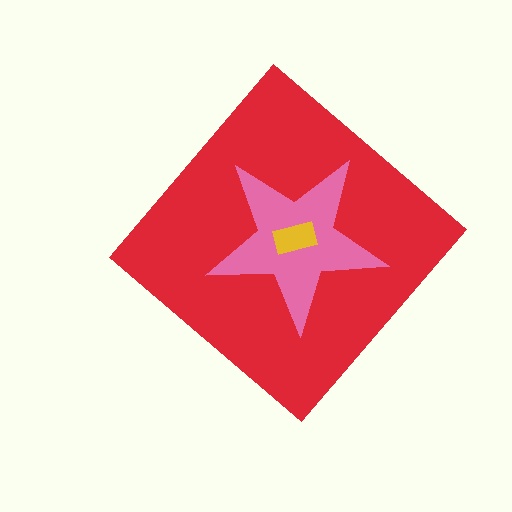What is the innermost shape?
The yellow rectangle.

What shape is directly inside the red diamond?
The pink star.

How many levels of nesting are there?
3.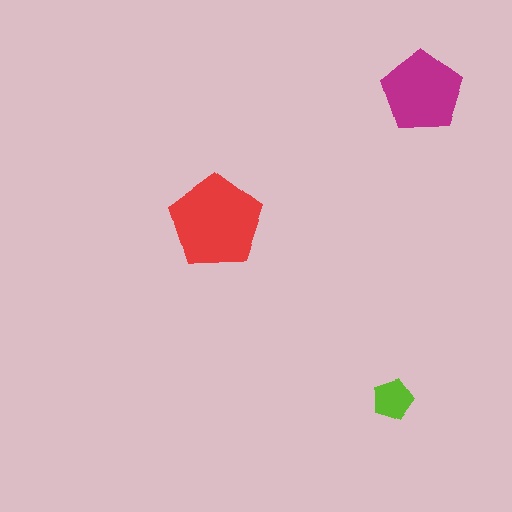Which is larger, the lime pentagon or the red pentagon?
The red one.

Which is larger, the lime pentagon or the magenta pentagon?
The magenta one.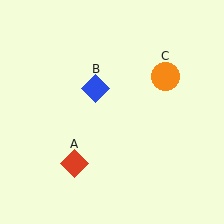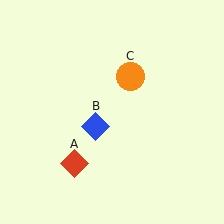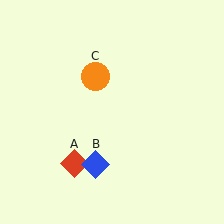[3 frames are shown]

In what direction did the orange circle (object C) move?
The orange circle (object C) moved left.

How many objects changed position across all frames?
2 objects changed position: blue diamond (object B), orange circle (object C).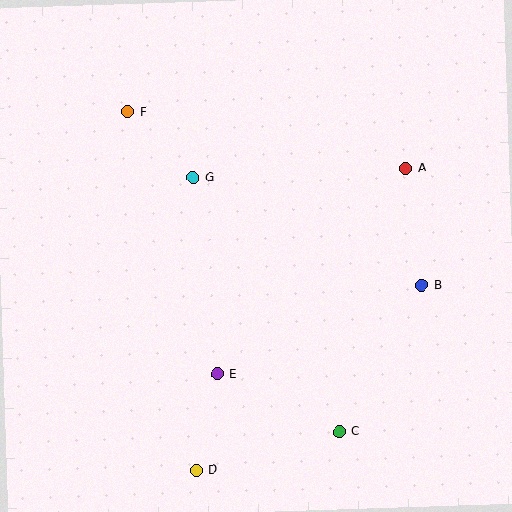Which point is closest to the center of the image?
Point G at (193, 178) is closest to the center.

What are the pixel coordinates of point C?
Point C is at (339, 432).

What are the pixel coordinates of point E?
Point E is at (217, 374).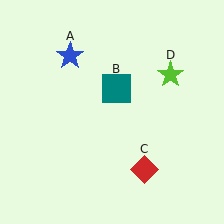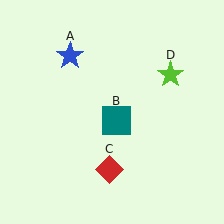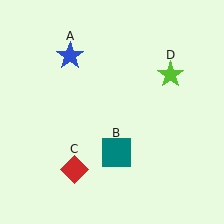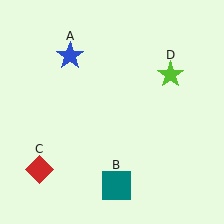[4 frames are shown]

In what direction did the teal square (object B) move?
The teal square (object B) moved down.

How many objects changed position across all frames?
2 objects changed position: teal square (object B), red diamond (object C).